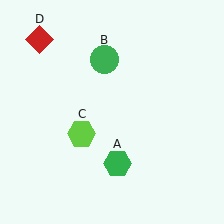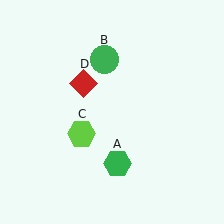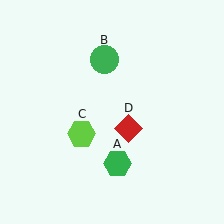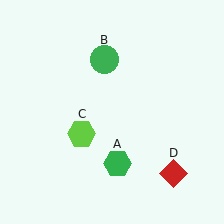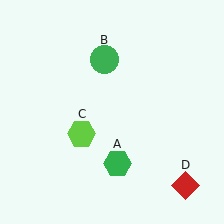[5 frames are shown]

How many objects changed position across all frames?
1 object changed position: red diamond (object D).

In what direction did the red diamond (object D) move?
The red diamond (object D) moved down and to the right.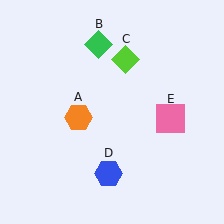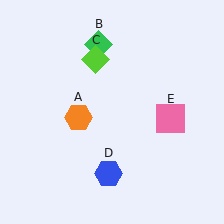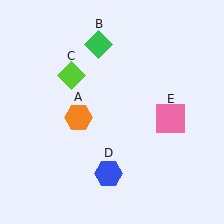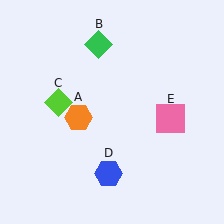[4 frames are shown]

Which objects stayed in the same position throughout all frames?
Orange hexagon (object A) and green diamond (object B) and blue hexagon (object D) and pink square (object E) remained stationary.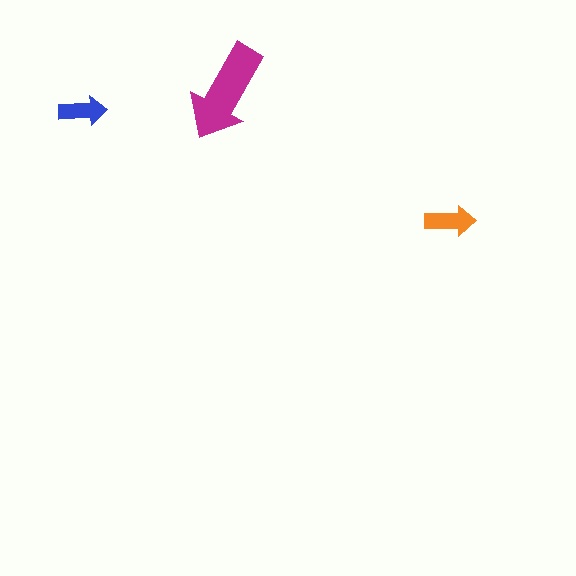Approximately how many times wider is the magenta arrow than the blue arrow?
About 2 times wider.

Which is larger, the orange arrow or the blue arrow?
The orange one.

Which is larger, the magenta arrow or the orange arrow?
The magenta one.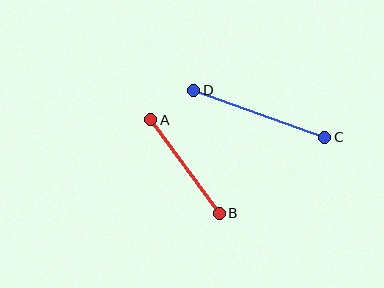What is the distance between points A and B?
The distance is approximately 116 pixels.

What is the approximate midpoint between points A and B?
The midpoint is at approximately (185, 166) pixels.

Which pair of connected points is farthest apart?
Points C and D are farthest apart.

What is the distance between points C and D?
The distance is approximately 139 pixels.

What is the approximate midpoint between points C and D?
The midpoint is at approximately (259, 114) pixels.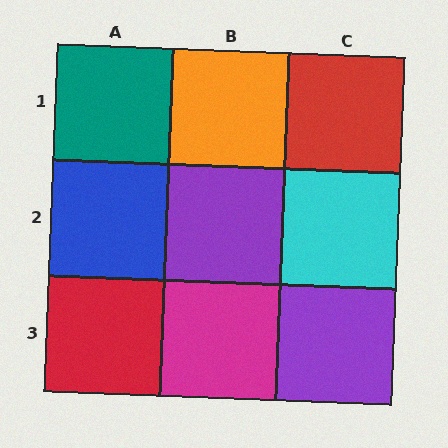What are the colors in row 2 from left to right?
Blue, purple, cyan.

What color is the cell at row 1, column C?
Red.